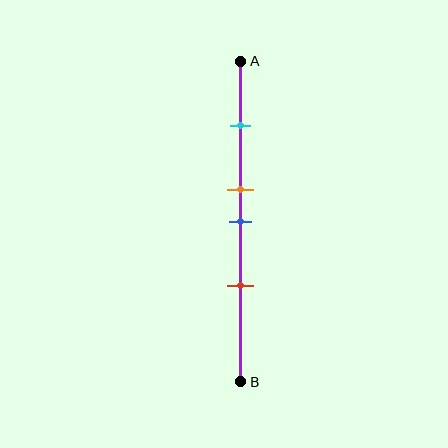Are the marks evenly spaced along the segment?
No, the marks are not evenly spaced.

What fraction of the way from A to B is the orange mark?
The orange mark is approximately 40% (0.4) of the way from A to B.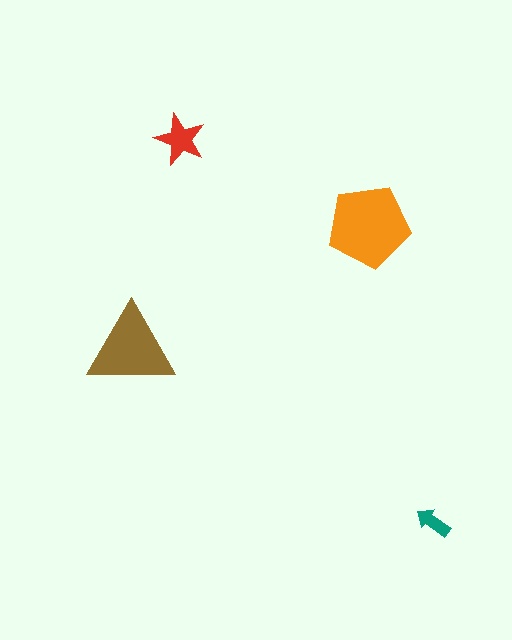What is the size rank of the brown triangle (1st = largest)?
2nd.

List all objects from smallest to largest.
The teal arrow, the red star, the brown triangle, the orange pentagon.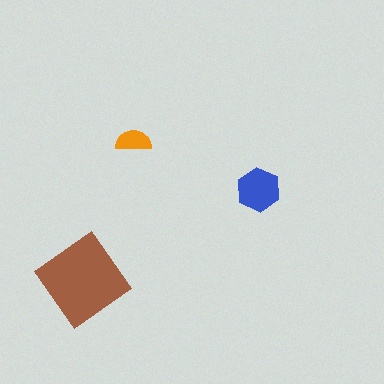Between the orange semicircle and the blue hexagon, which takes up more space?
The blue hexagon.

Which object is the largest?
The brown diamond.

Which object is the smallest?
The orange semicircle.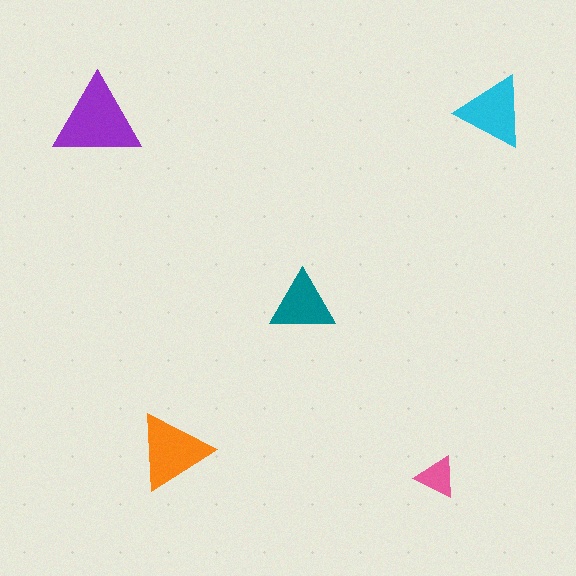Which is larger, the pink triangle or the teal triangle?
The teal one.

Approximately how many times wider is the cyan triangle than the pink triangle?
About 1.5 times wider.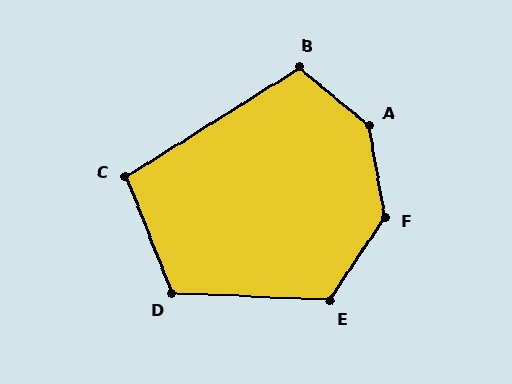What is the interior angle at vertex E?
Approximately 121 degrees (obtuse).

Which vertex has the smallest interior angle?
C, at approximately 100 degrees.